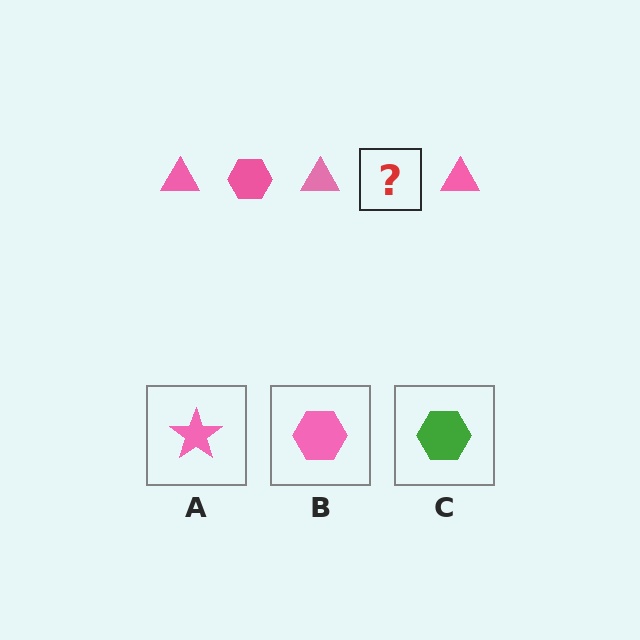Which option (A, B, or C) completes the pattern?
B.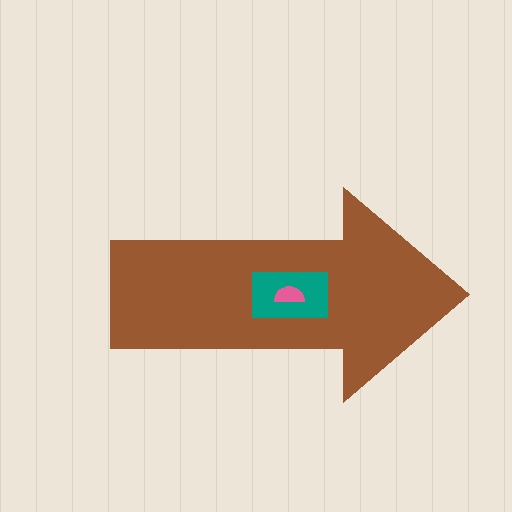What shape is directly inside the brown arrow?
The teal rectangle.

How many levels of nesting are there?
3.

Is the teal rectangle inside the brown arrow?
Yes.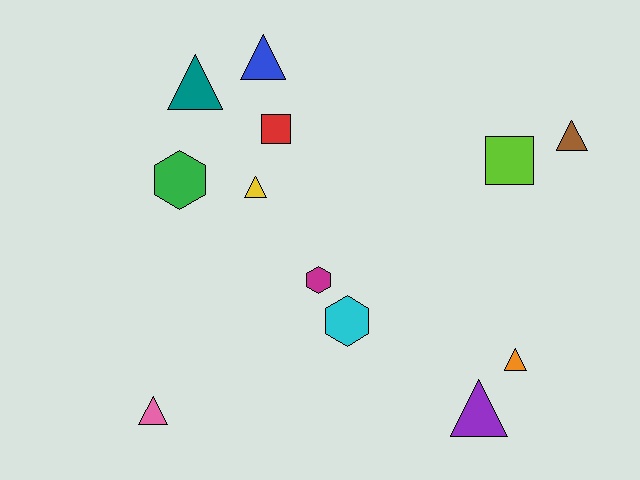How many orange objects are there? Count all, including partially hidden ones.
There is 1 orange object.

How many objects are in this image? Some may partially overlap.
There are 12 objects.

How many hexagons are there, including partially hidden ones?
There are 3 hexagons.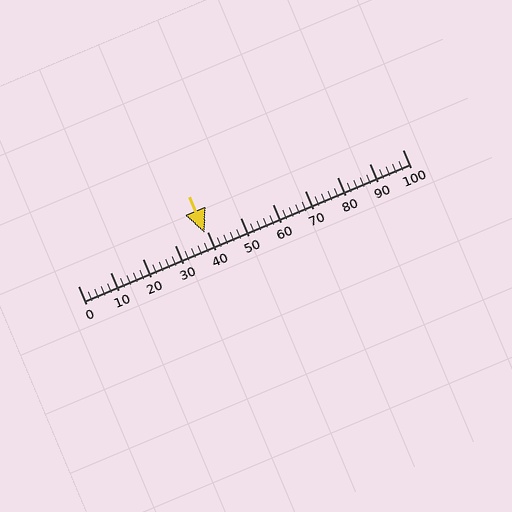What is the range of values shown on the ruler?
The ruler shows values from 0 to 100.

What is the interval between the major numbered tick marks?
The major tick marks are spaced 10 units apart.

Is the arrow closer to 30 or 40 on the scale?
The arrow is closer to 40.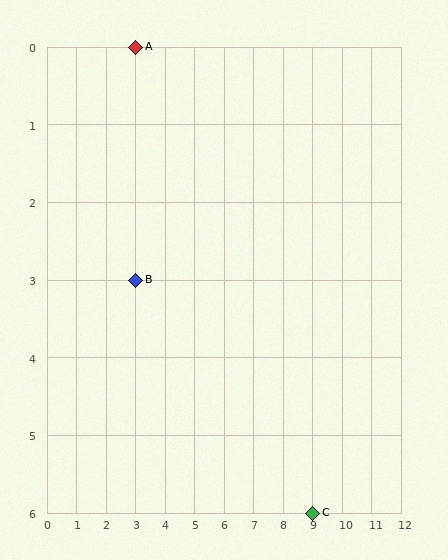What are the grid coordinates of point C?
Point C is at grid coordinates (9, 6).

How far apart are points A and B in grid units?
Points A and B are 3 rows apart.